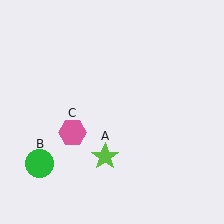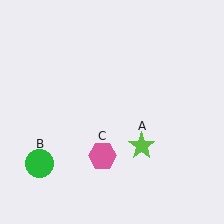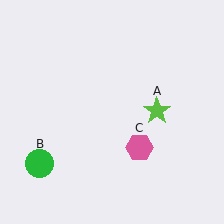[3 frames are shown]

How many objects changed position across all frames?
2 objects changed position: lime star (object A), pink hexagon (object C).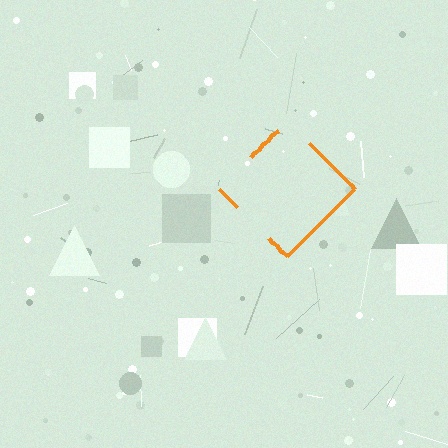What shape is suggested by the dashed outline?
The dashed outline suggests a diamond.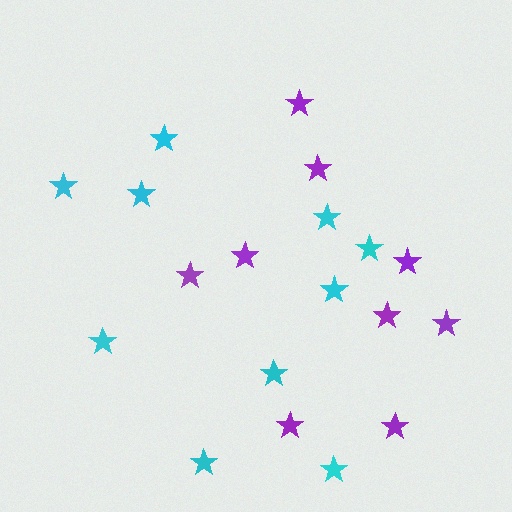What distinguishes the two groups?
There are 2 groups: one group of purple stars (9) and one group of cyan stars (10).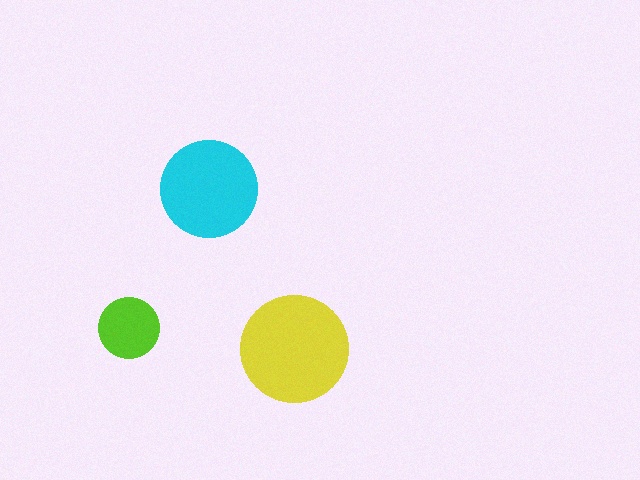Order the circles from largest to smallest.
the yellow one, the cyan one, the lime one.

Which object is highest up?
The cyan circle is topmost.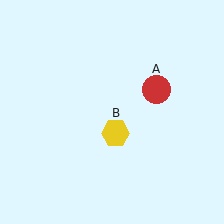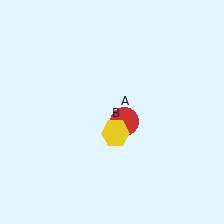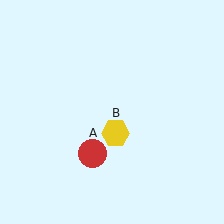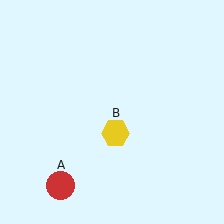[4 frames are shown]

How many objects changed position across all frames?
1 object changed position: red circle (object A).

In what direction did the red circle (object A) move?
The red circle (object A) moved down and to the left.